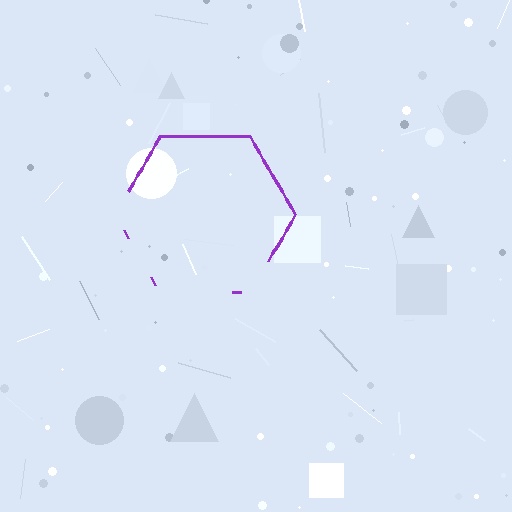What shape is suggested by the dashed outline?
The dashed outline suggests a hexagon.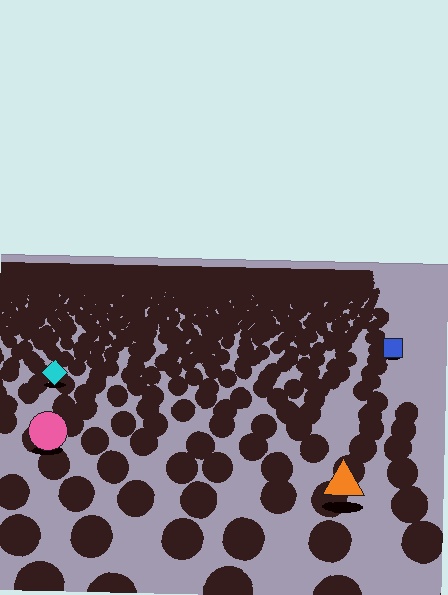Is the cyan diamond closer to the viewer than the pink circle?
No. The pink circle is closer — you can tell from the texture gradient: the ground texture is coarser near it.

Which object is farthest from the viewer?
The blue square is farthest from the viewer. It appears smaller and the ground texture around it is denser.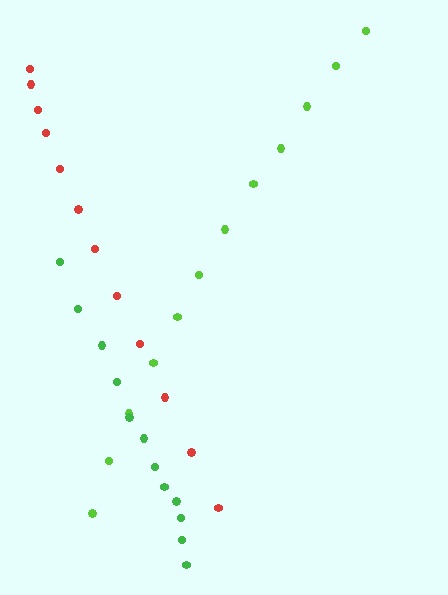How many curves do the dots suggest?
There are 3 distinct paths.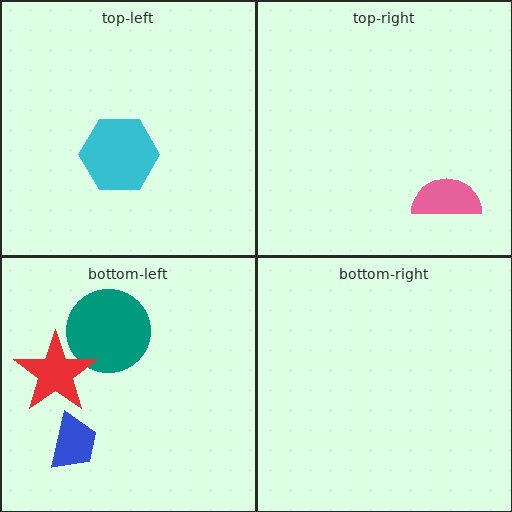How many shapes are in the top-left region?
1.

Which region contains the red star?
The bottom-left region.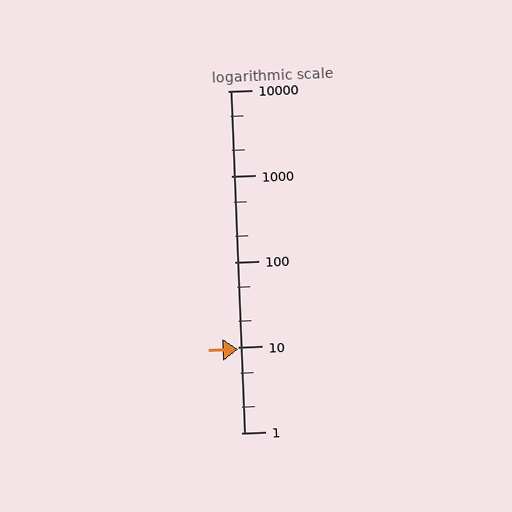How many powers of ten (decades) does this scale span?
The scale spans 4 decades, from 1 to 10000.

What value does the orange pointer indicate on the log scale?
The pointer indicates approximately 9.6.